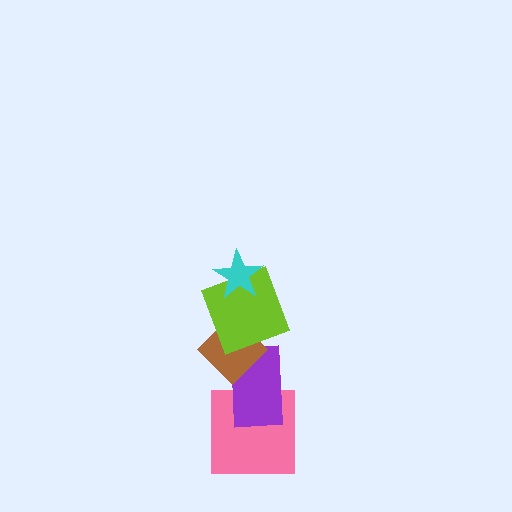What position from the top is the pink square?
The pink square is 5th from the top.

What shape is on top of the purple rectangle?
The brown diamond is on top of the purple rectangle.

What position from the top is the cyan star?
The cyan star is 1st from the top.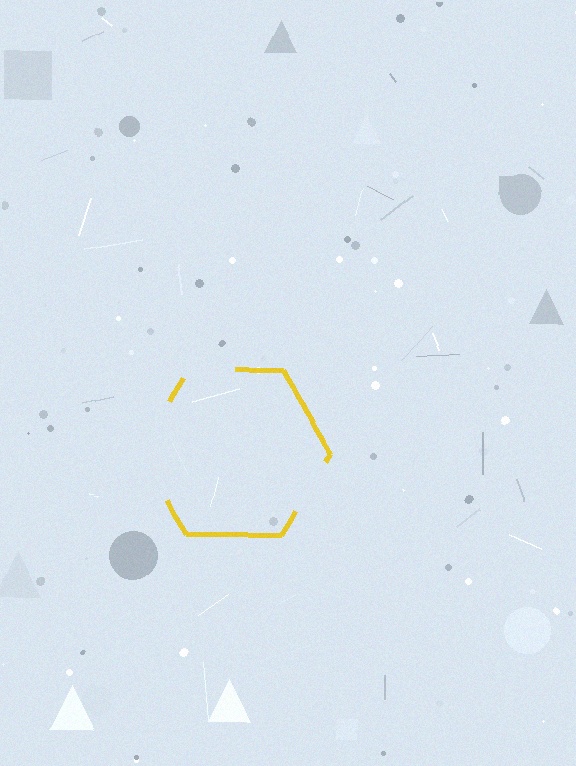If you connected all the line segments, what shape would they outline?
They would outline a hexagon.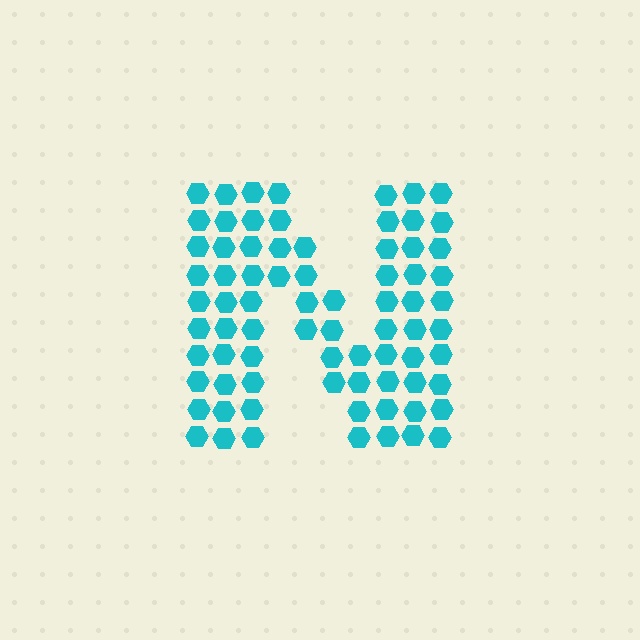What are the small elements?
The small elements are hexagons.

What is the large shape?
The large shape is the letter N.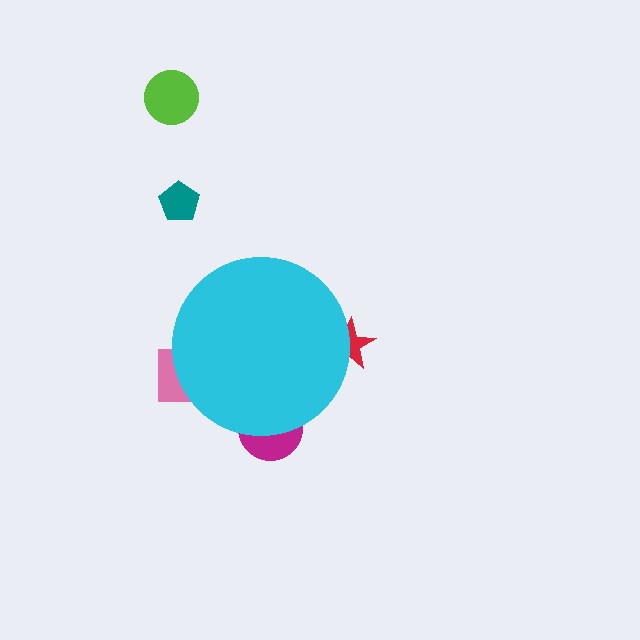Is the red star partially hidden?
Yes, the red star is partially hidden behind the cyan circle.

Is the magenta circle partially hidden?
Yes, the magenta circle is partially hidden behind the cyan circle.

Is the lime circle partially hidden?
No, the lime circle is fully visible.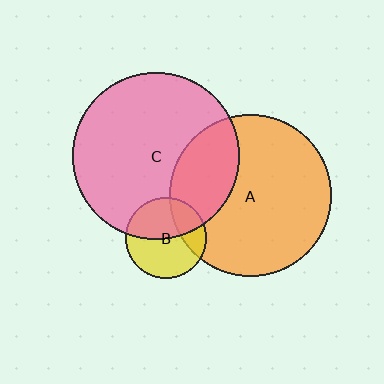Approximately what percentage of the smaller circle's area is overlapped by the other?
Approximately 25%.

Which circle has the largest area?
Circle C (pink).